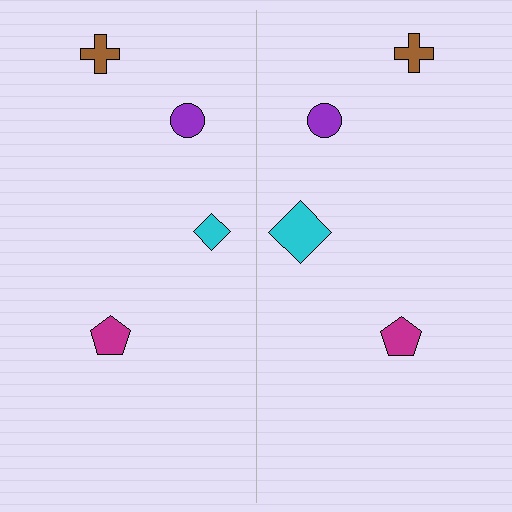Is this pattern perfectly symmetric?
No, the pattern is not perfectly symmetric. The cyan diamond on the right side has a different size than its mirror counterpart.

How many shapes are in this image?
There are 8 shapes in this image.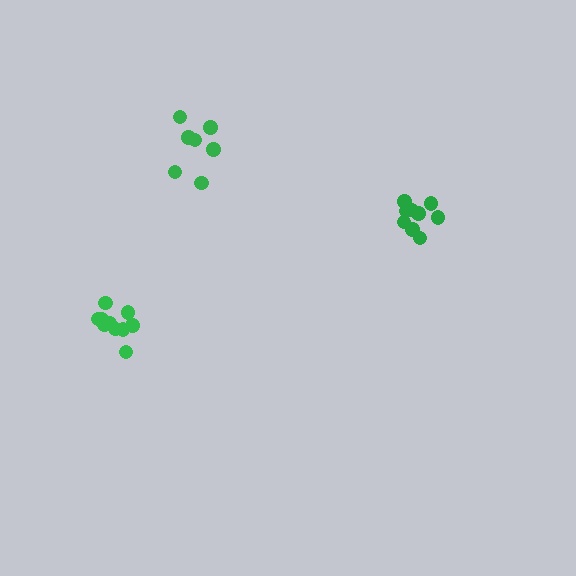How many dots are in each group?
Group 1: 10 dots, Group 2: 9 dots, Group 3: 7 dots (26 total).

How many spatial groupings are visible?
There are 3 spatial groupings.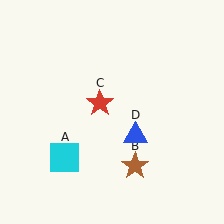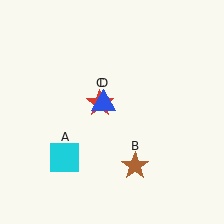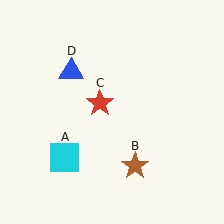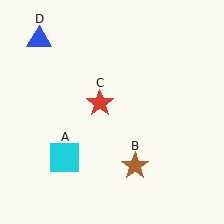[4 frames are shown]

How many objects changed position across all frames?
1 object changed position: blue triangle (object D).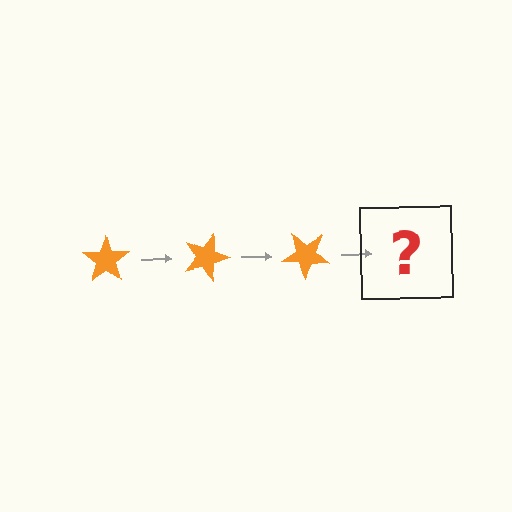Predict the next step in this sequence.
The next step is an orange star rotated 60 degrees.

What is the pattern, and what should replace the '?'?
The pattern is that the star rotates 20 degrees each step. The '?' should be an orange star rotated 60 degrees.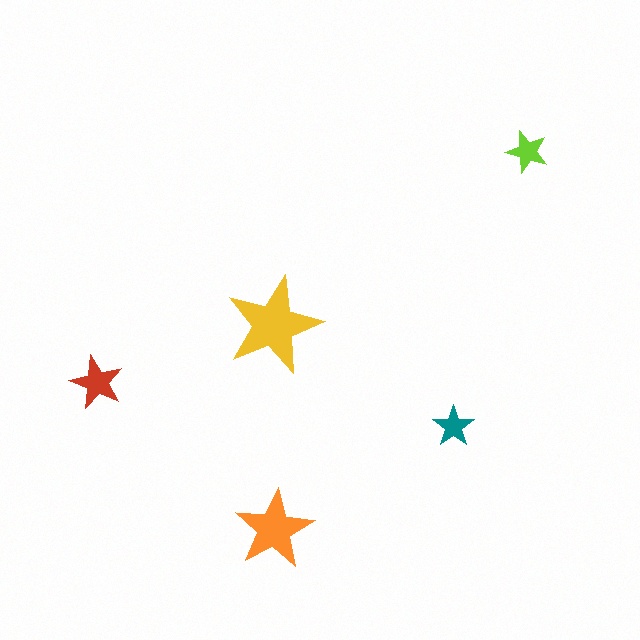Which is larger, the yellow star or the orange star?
The yellow one.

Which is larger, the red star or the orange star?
The orange one.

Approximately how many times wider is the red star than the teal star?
About 1.5 times wider.